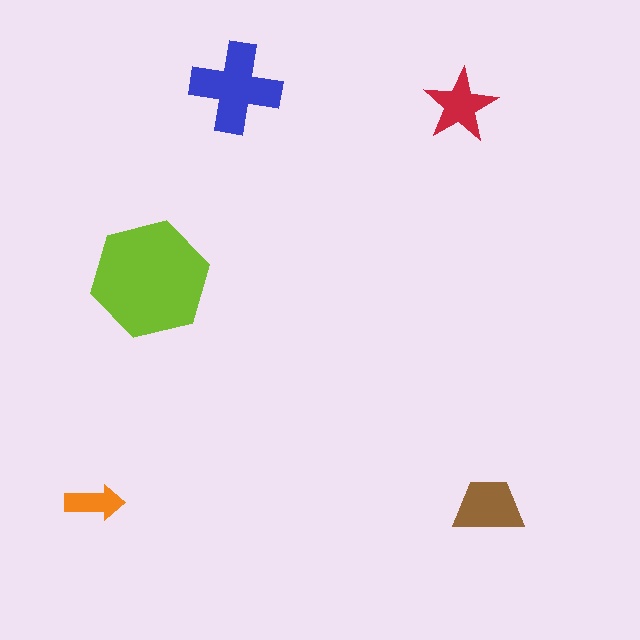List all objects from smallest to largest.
The orange arrow, the red star, the brown trapezoid, the blue cross, the lime hexagon.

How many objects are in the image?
There are 5 objects in the image.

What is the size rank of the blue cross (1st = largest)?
2nd.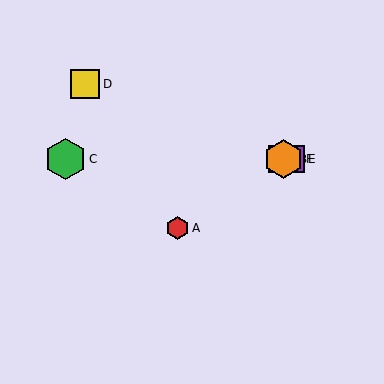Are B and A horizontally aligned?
No, B is at y≈159 and A is at y≈228.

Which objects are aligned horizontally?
Objects B, C, E, F are aligned horizontally.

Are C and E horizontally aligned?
Yes, both are at y≈159.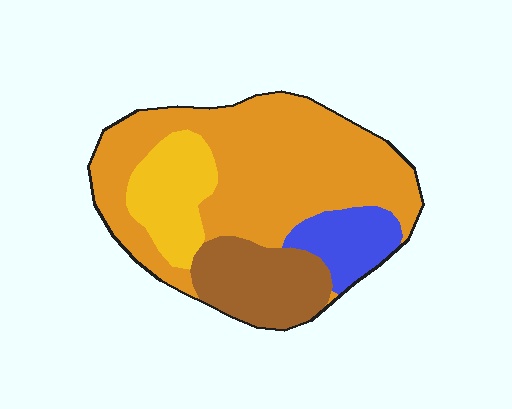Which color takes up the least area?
Blue, at roughly 10%.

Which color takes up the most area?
Orange, at roughly 55%.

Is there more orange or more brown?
Orange.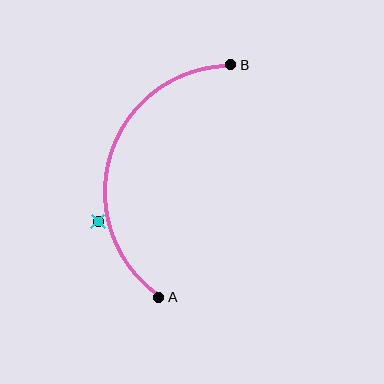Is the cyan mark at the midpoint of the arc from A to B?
No — the cyan mark does not lie on the arc at all. It sits slightly outside the curve.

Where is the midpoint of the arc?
The arc midpoint is the point on the curve farthest from the straight line joining A and B. It sits to the left of that line.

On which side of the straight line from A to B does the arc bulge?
The arc bulges to the left of the straight line connecting A and B.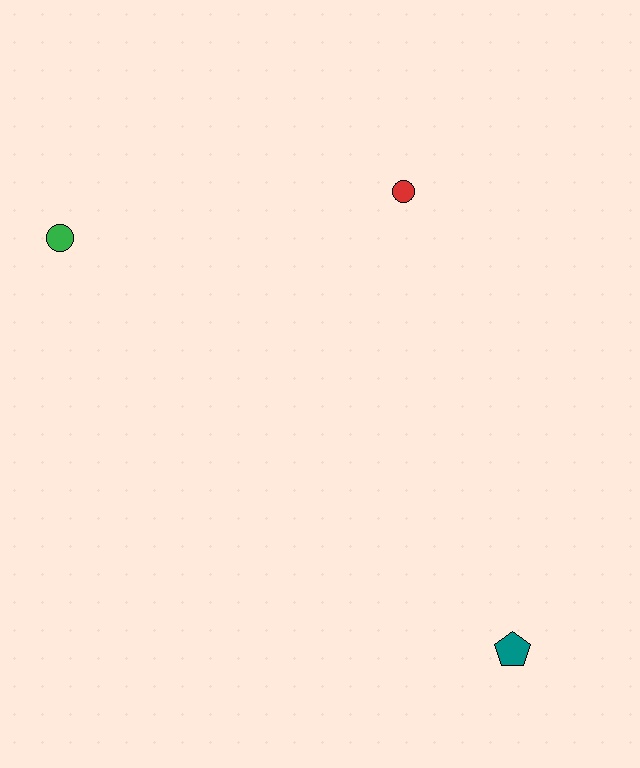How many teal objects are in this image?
There is 1 teal object.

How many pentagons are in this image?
There is 1 pentagon.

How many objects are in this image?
There are 3 objects.